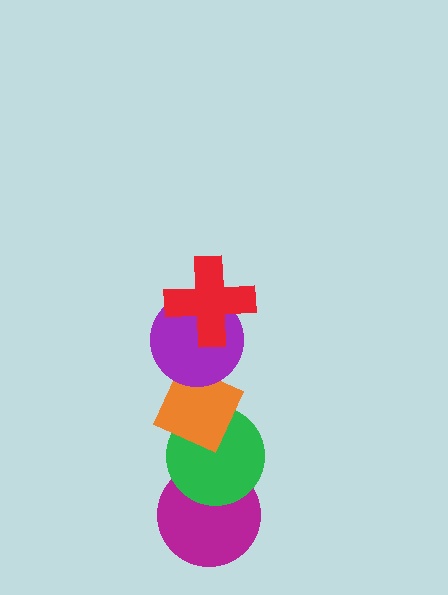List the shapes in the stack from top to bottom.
From top to bottom: the red cross, the purple circle, the orange diamond, the green circle, the magenta circle.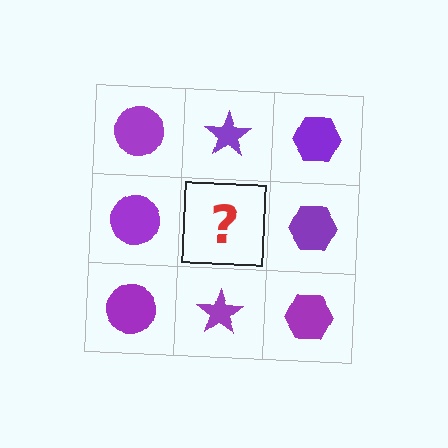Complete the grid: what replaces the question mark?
The question mark should be replaced with a purple star.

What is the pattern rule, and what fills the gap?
The rule is that each column has a consistent shape. The gap should be filled with a purple star.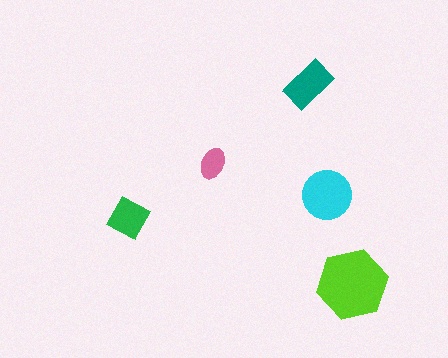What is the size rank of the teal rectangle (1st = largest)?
3rd.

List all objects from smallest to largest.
The pink ellipse, the green diamond, the teal rectangle, the cyan circle, the lime hexagon.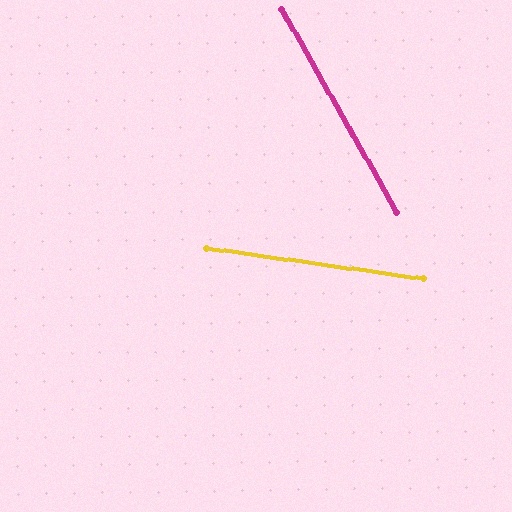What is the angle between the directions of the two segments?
Approximately 52 degrees.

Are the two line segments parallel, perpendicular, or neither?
Neither parallel nor perpendicular — they differ by about 52°.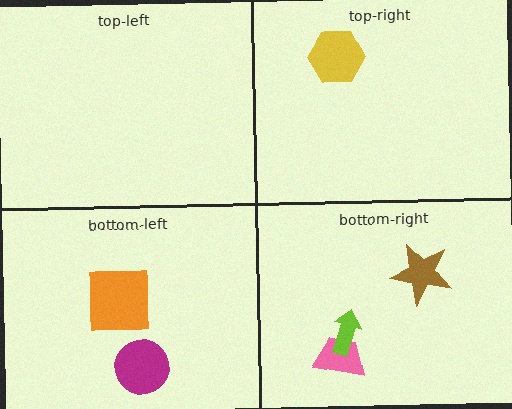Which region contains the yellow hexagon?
The top-right region.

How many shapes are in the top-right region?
1.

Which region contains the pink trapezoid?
The bottom-right region.